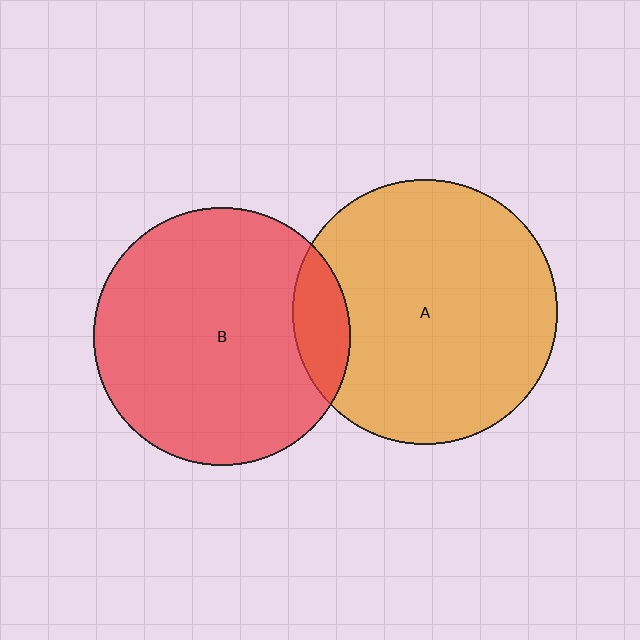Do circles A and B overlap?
Yes.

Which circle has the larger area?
Circle A (orange).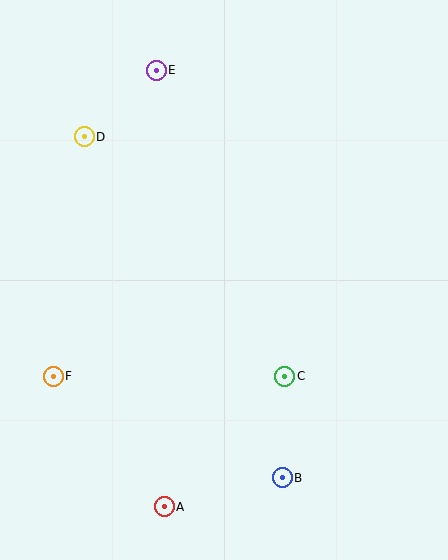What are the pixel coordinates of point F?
Point F is at (53, 376).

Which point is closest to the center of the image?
Point C at (285, 376) is closest to the center.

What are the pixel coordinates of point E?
Point E is at (156, 70).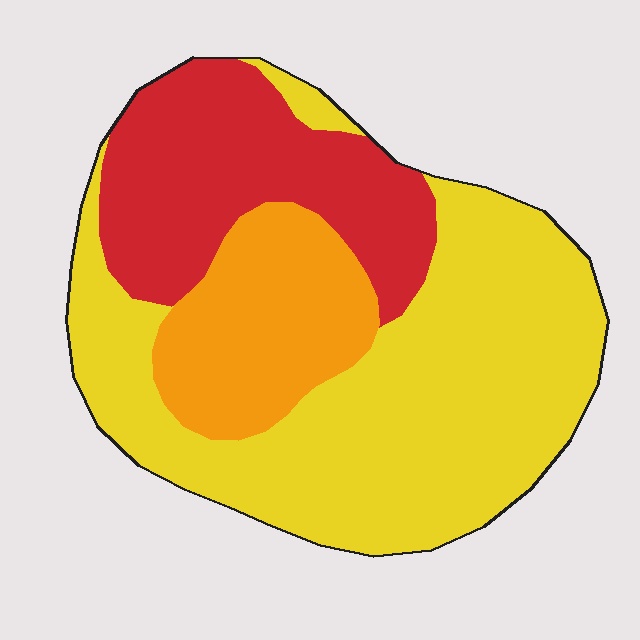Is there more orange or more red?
Red.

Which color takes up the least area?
Orange, at roughly 20%.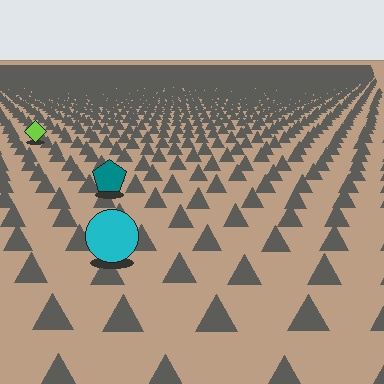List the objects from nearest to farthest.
From nearest to farthest: the cyan circle, the teal pentagon, the lime diamond.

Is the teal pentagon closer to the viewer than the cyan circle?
No. The cyan circle is closer — you can tell from the texture gradient: the ground texture is coarser near it.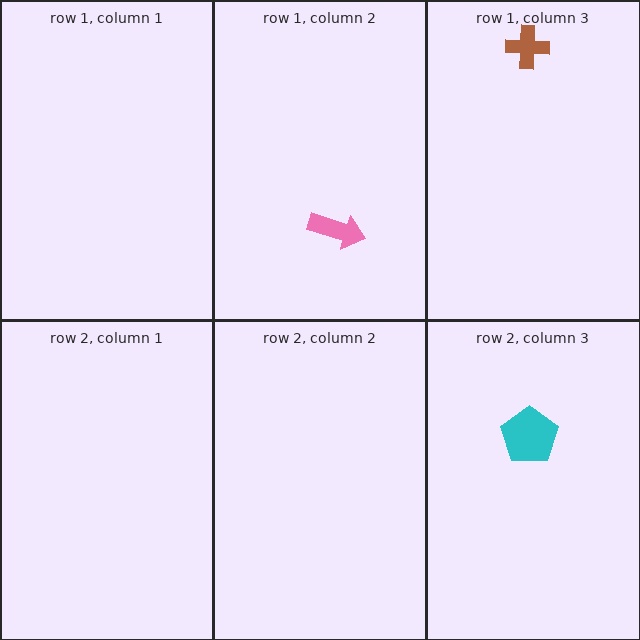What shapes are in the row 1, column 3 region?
The brown cross.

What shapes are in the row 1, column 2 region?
The pink arrow.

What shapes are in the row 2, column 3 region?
The cyan pentagon.